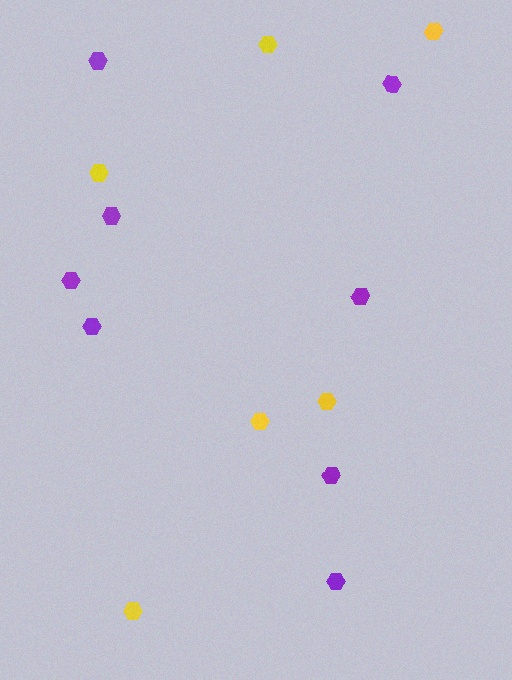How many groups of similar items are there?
There are 2 groups: one group of purple hexagons (8) and one group of yellow hexagons (6).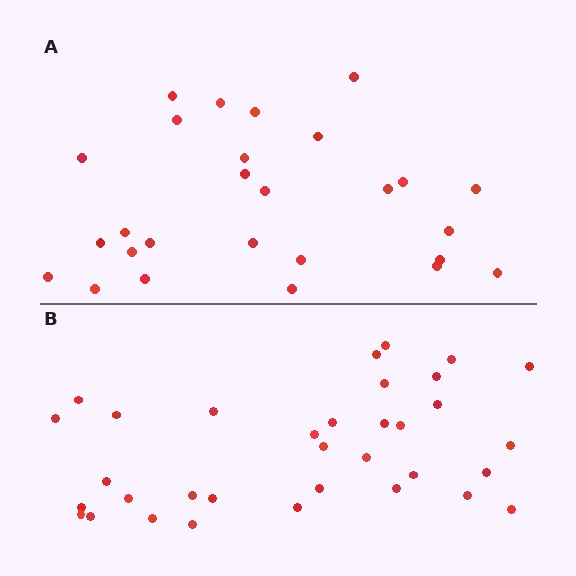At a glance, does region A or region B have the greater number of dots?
Region B (the bottom region) has more dots.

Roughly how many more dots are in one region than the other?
Region B has roughly 8 or so more dots than region A.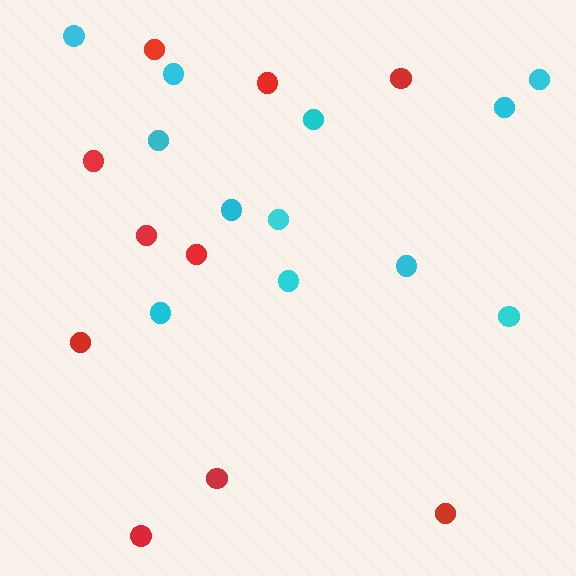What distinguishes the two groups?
There are 2 groups: one group of cyan circles (12) and one group of red circles (10).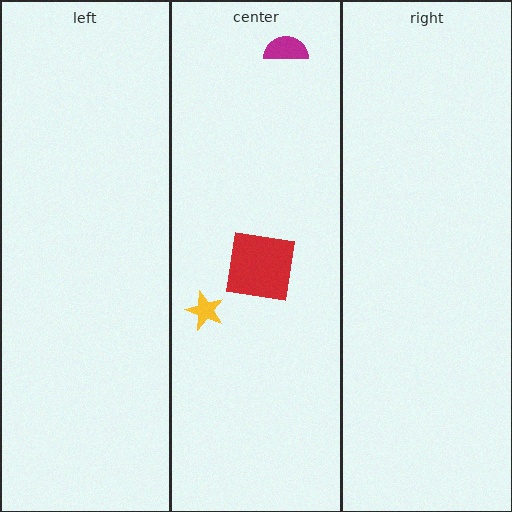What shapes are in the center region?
The magenta semicircle, the red square, the yellow star.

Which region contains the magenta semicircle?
The center region.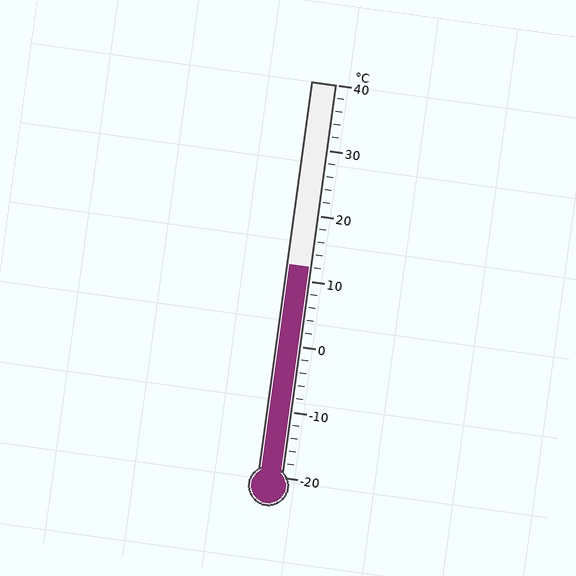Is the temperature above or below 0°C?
The temperature is above 0°C.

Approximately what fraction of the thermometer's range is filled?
The thermometer is filled to approximately 55% of its range.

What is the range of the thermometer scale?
The thermometer scale ranges from -20°C to 40°C.